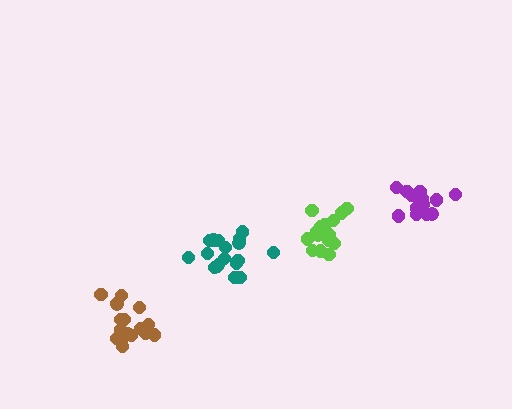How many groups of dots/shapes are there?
There are 4 groups.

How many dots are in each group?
Group 1: 14 dots, Group 2: 16 dots, Group 3: 17 dots, Group 4: 18 dots (65 total).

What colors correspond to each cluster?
The clusters are colored: purple, lime, brown, teal.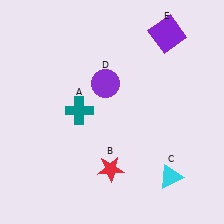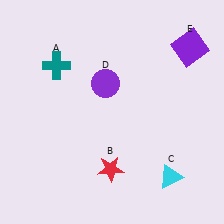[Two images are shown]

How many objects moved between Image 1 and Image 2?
2 objects moved between the two images.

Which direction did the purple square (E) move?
The purple square (E) moved right.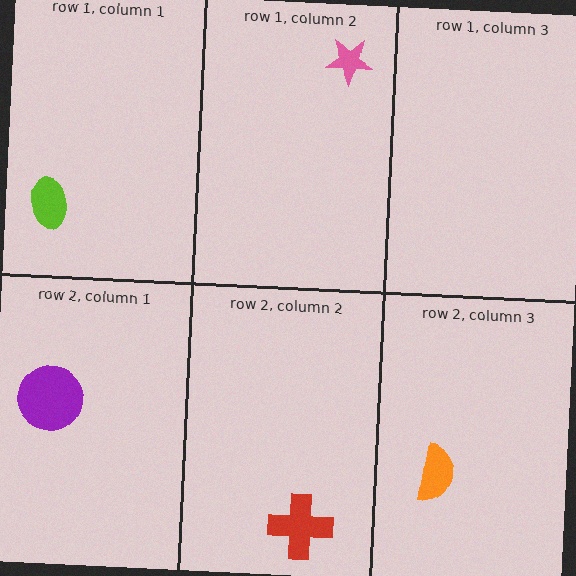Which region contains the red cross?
The row 2, column 2 region.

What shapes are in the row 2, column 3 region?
The orange semicircle.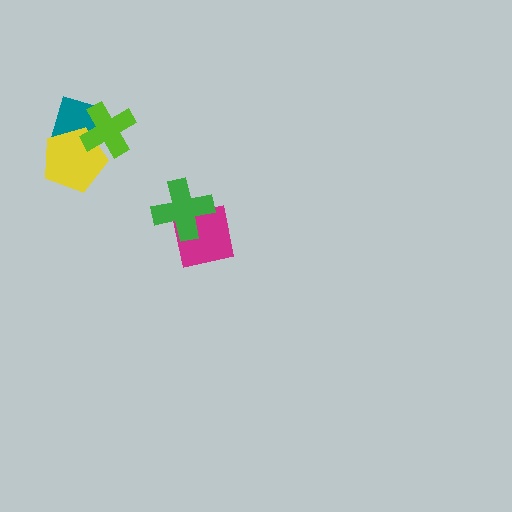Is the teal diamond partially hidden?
Yes, it is partially covered by another shape.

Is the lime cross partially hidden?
No, no other shape covers it.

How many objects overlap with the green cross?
1 object overlaps with the green cross.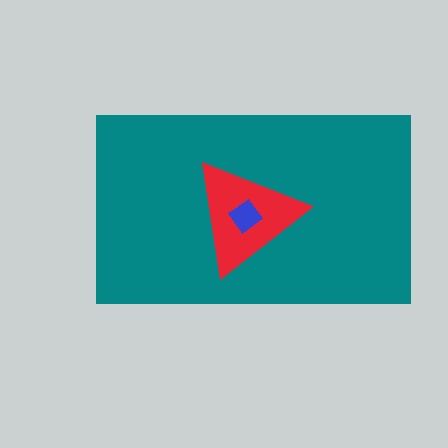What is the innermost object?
The blue diamond.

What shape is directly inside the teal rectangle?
The red triangle.